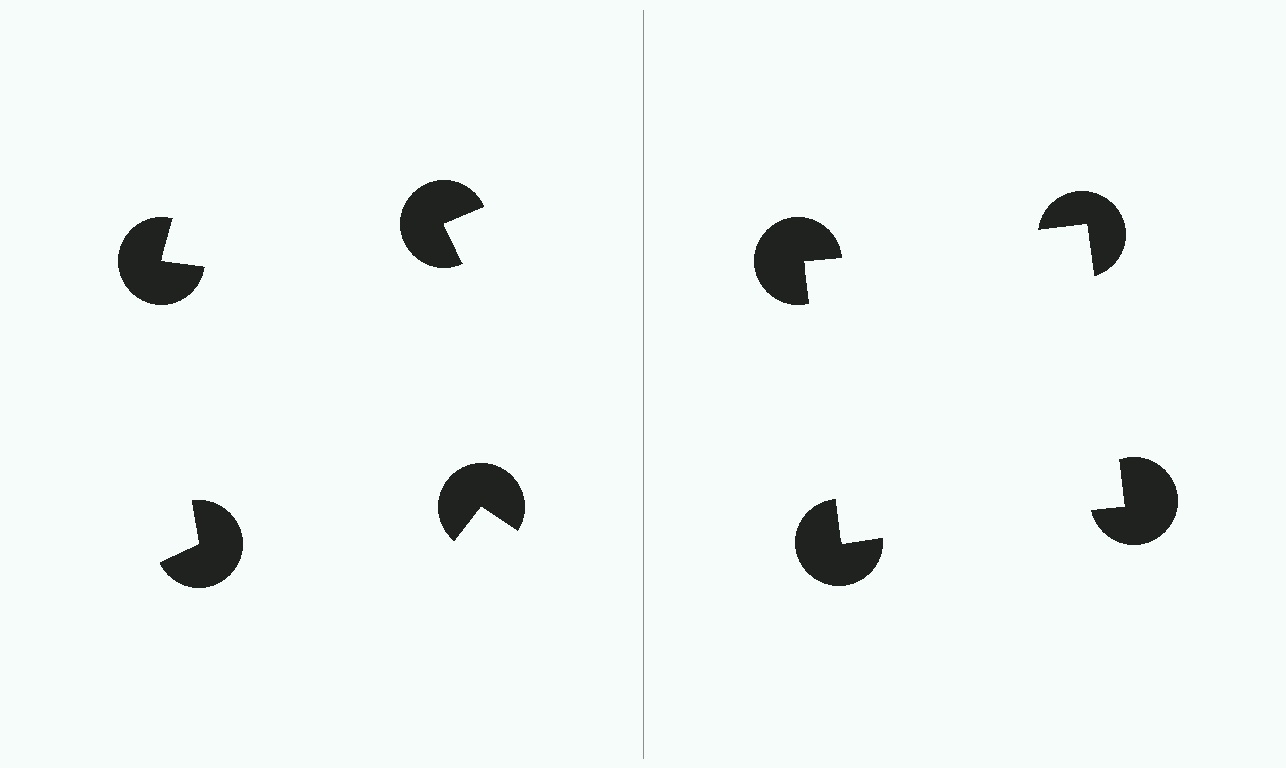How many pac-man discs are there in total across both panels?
8 — 4 on each side.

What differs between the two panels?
The pac-man discs are positioned identically on both sides; only the wedge orientations differ. On the right they align to a square; on the left they are misaligned.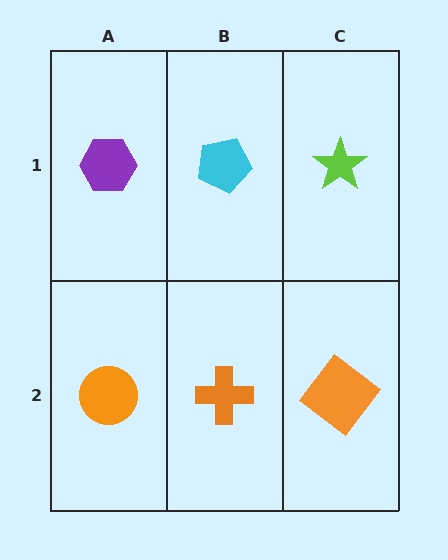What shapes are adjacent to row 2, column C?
A lime star (row 1, column C), an orange cross (row 2, column B).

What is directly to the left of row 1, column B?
A purple hexagon.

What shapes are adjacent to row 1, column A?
An orange circle (row 2, column A), a cyan pentagon (row 1, column B).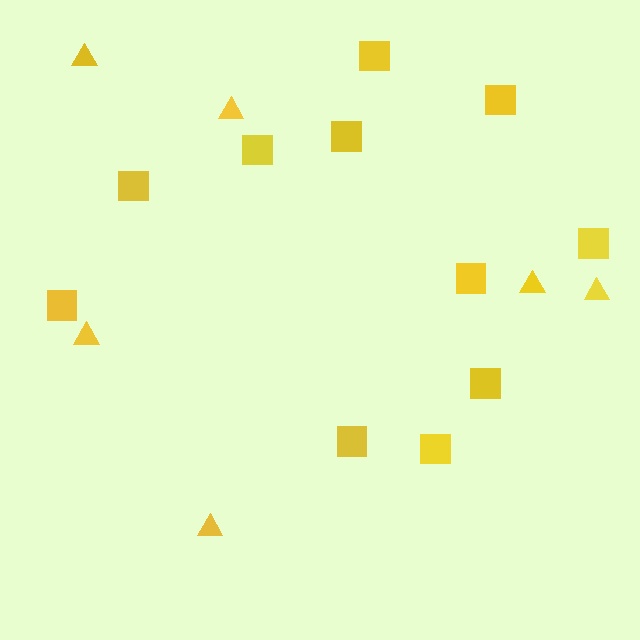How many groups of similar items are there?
There are 2 groups: one group of squares (11) and one group of triangles (6).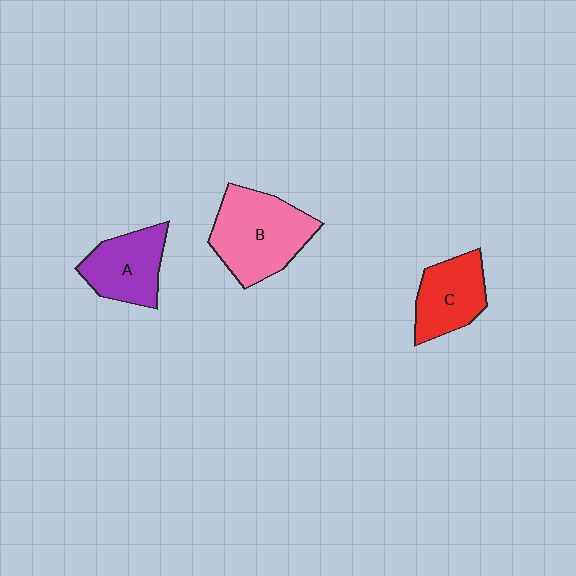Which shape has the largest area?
Shape B (pink).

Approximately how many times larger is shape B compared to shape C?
Approximately 1.5 times.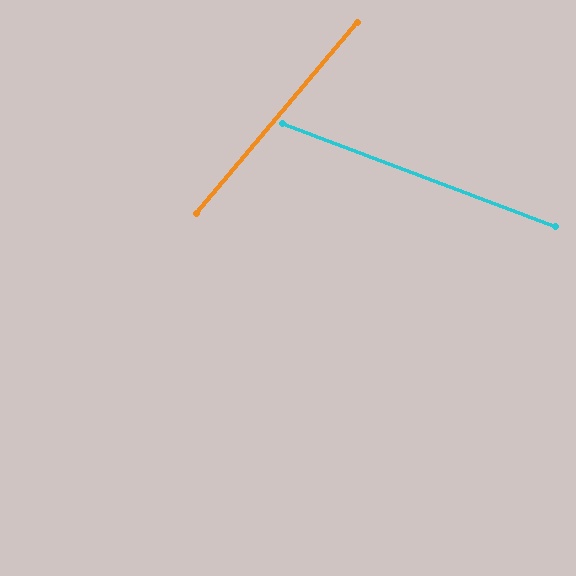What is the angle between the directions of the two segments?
Approximately 71 degrees.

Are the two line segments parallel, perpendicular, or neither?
Neither parallel nor perpendicular — they differ by about 71°.